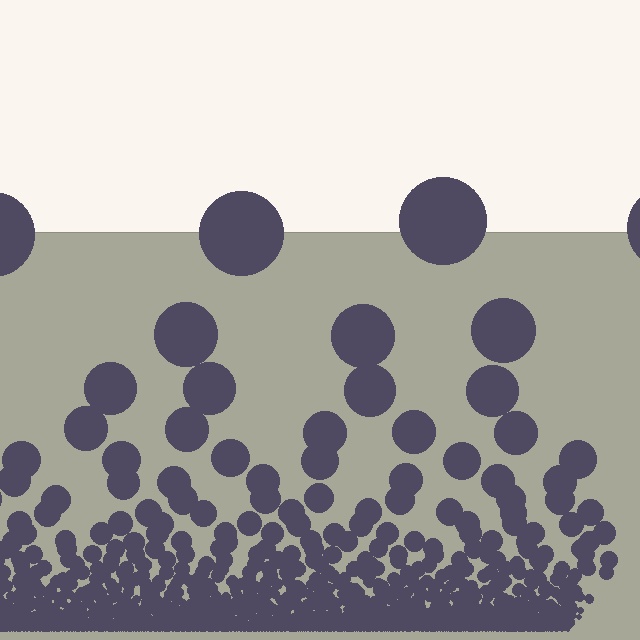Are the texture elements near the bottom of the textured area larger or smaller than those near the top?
Smaller. The gradient is inverted — elements near the bottom are smaller and denser.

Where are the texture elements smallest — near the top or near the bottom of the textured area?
Near the bottom.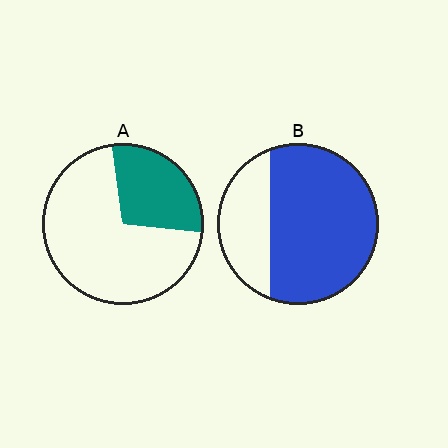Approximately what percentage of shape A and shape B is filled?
A is approximately 30% and B is approximately 70%.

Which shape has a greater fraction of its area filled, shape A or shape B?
Shape B.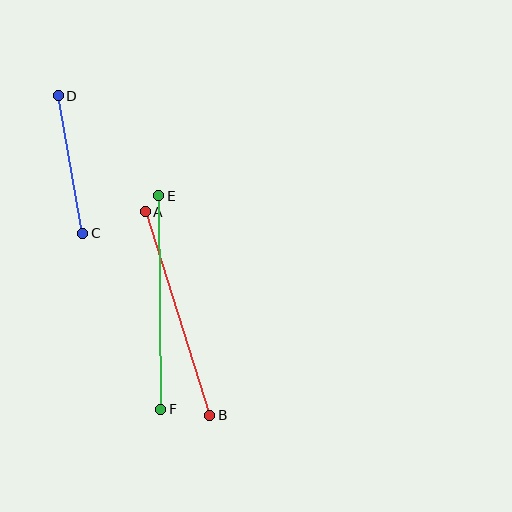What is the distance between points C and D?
The distance is approximately 140 pixels.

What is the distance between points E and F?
The distance is approximately 214 pixels.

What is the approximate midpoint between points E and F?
The midpoint is at approximately (160, 302) pixels.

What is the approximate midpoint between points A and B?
The midpoint is at approximately (177, 313) pixels.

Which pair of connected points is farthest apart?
Points E and F are farthest apart.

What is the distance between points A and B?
The distance is approximately 213 pixels.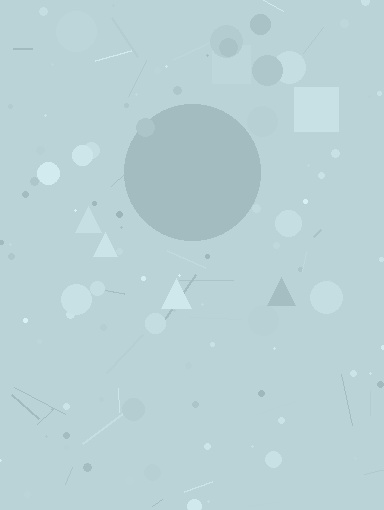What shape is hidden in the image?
A circle is hidden in the image.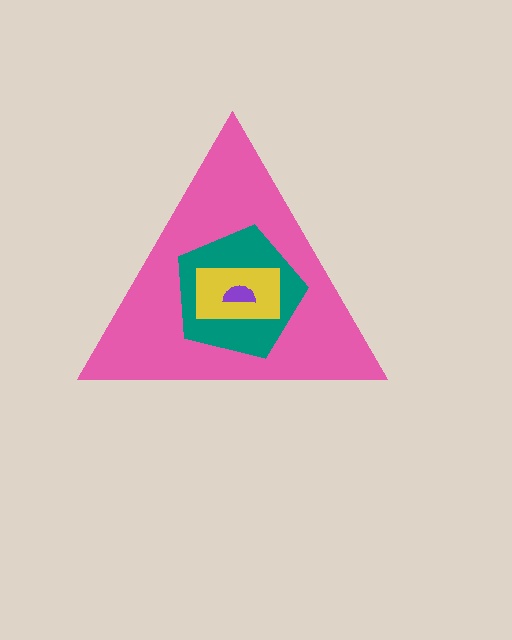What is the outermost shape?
The pink triangle.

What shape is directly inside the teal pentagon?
The yellow rectangle.